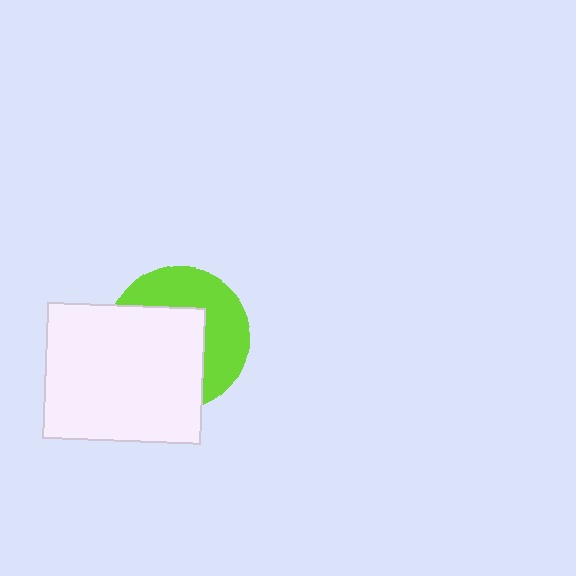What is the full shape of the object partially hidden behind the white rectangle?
The partially hidden object is a lime circle.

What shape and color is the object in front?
The object in front is a white rectangle.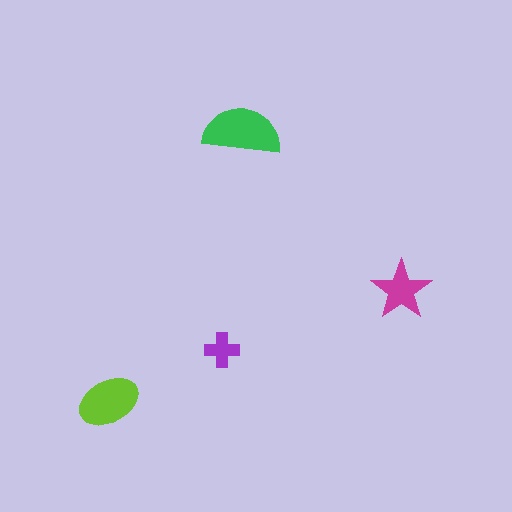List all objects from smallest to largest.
The purple cross, the magenta star, the lime ellipse, the green semicircle.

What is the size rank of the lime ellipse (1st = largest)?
2nd.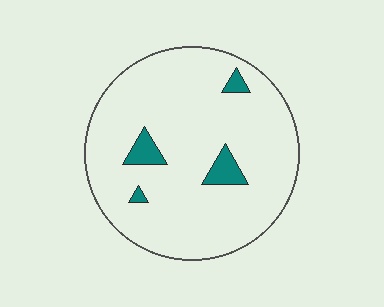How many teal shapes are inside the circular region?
4.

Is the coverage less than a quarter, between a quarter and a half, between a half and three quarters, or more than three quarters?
Less than a quarter.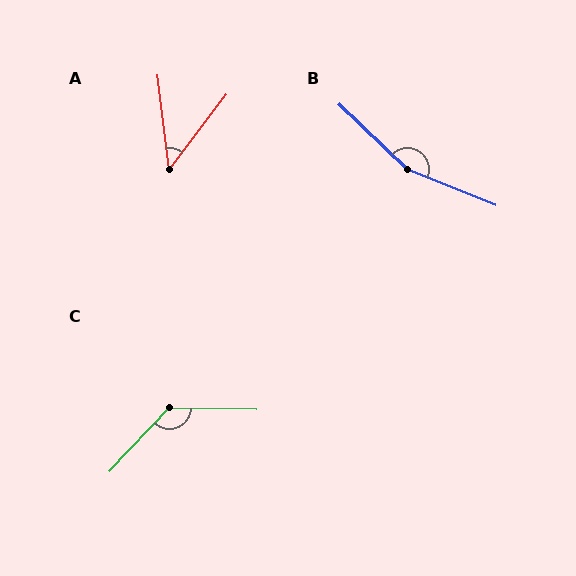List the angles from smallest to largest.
A (44°), C (132°), B (158°).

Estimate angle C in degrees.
Approximately 132 degrees.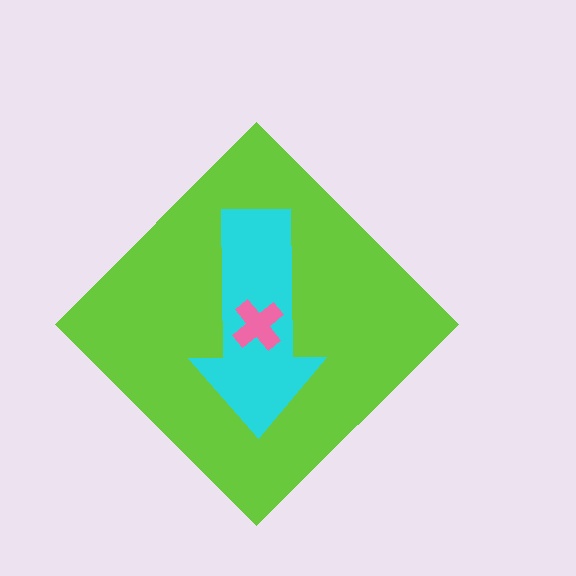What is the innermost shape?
The pink cross.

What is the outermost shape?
The lime diamond.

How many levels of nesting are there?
3.